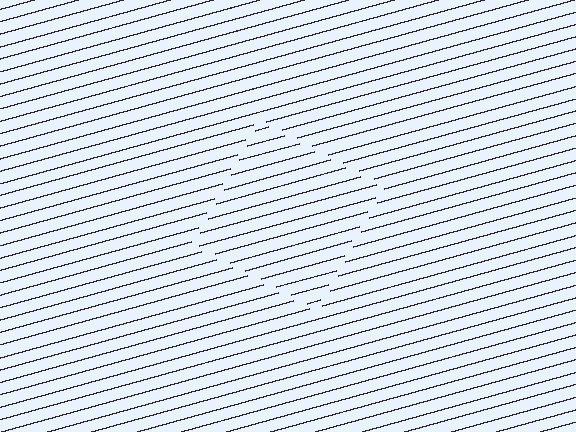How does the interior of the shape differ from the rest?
The interior of the shape contains the same grating, shifted by half a period — the contour is defined by the phase discontinuity where line-ends from the inner and outer gratings abut.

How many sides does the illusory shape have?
4 sides — the line-ends trace a square.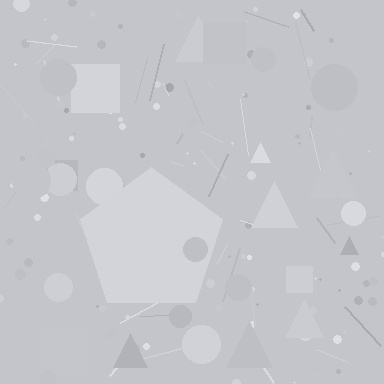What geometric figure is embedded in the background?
A pentagon is embedded in the background.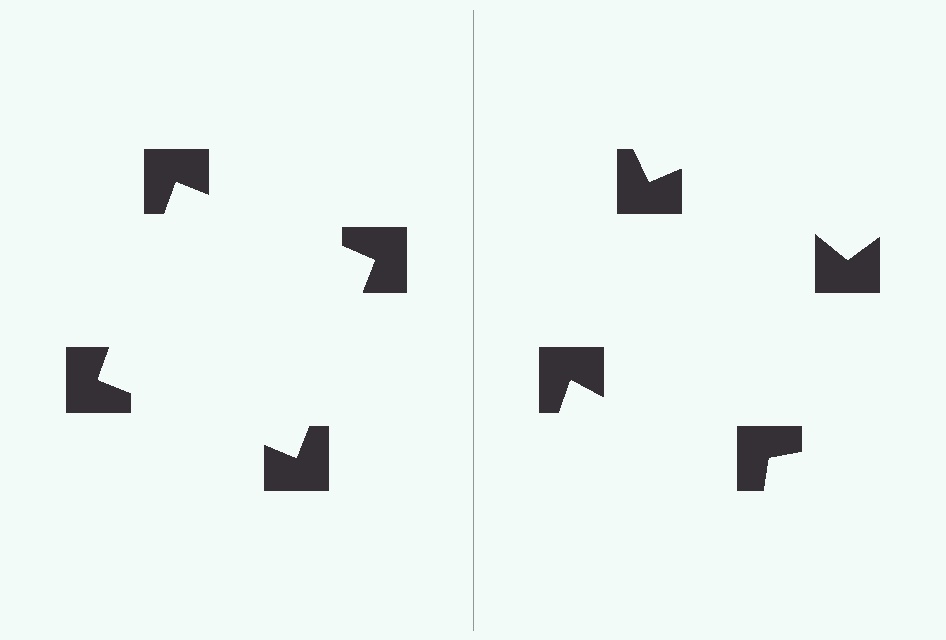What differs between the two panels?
The notched squares are positioned identically on both sides; only the wedge orientations differ. On the left they align to a square; on the right they are misaligned.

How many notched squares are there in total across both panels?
8 — 4 on each side.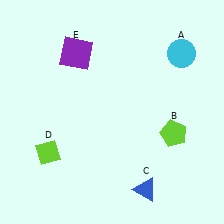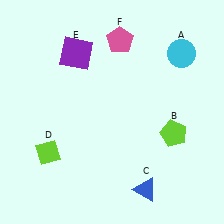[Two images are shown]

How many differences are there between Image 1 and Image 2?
There is 1 difference between the two images.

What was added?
A pink pentagon (F) was added in Image 2.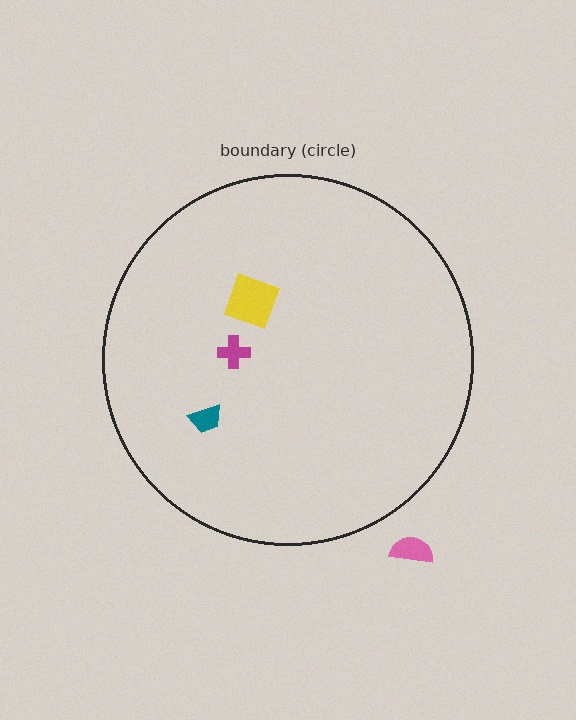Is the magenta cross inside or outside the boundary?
Inside.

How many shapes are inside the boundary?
3 inside, 1 outside.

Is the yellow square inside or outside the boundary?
Inside.